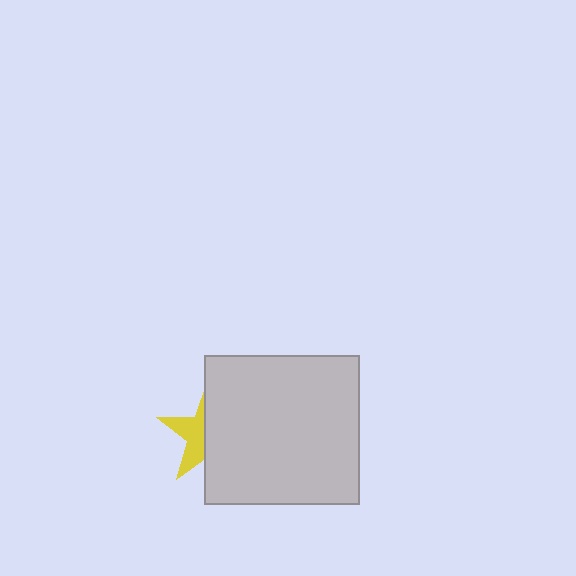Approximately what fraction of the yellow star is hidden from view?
Roughly 61% of the yellow star is hidden behind the light gray rectangle.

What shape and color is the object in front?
The object in front is a light gray rectangle.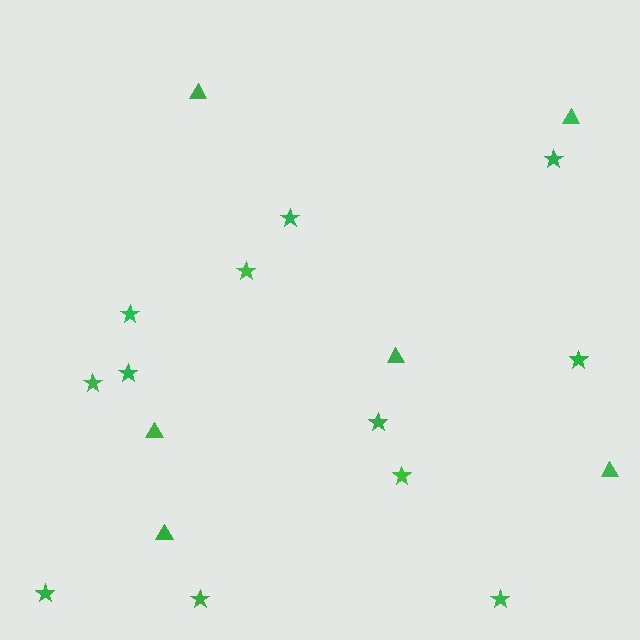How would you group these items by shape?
There are 2 groups: one group of stars (12) and one group of triangles (6).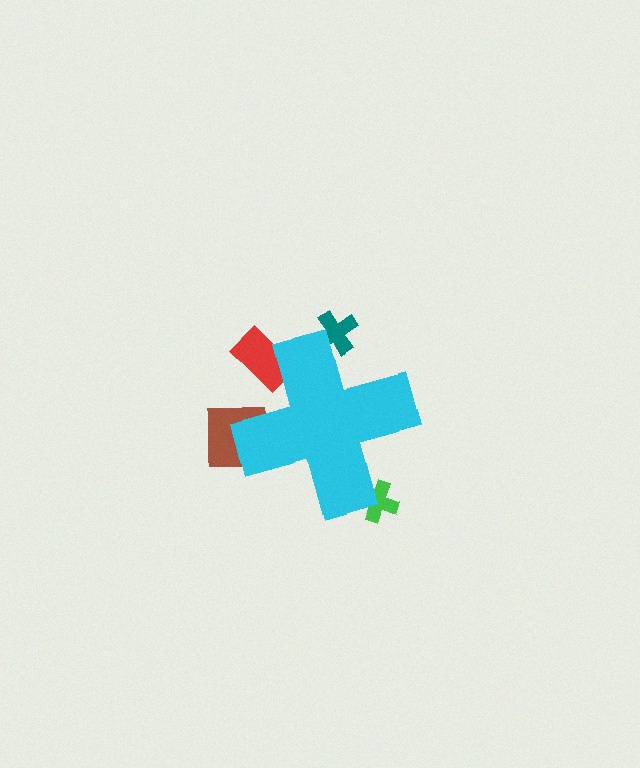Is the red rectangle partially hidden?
Yes, the red rectangle is partially hidden behind the cyan cross.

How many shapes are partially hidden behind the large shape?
4 shapes are partially hidden.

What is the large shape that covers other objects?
A cyan cross.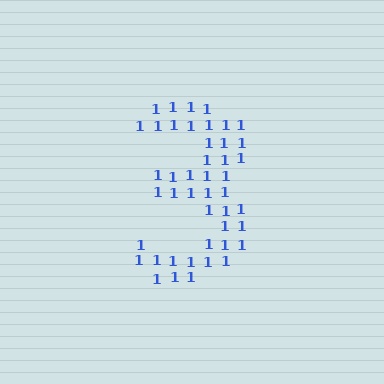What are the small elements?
The small elements are digit 1's.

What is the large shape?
The large shape is the digit 3.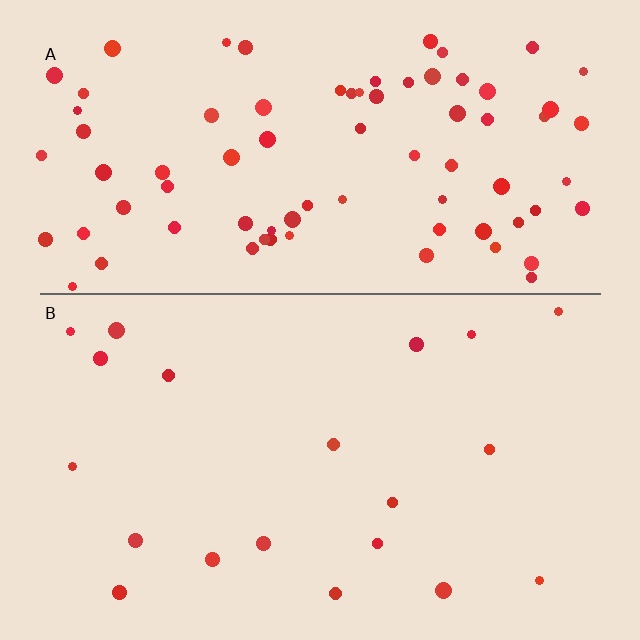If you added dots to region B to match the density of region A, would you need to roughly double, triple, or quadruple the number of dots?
Approximately quadruple.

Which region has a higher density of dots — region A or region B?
A (the top).